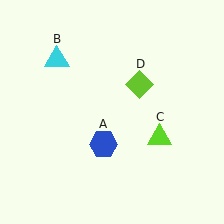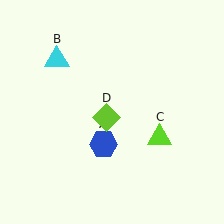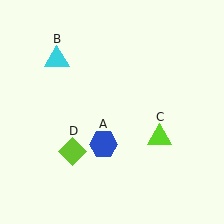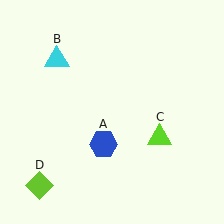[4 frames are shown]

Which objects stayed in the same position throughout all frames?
Blue hexagon (object A) and cyan triangle (object B) and lime triangle (object C) remained stationary.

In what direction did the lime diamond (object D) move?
The lime diamond (object D) moved down and to the left.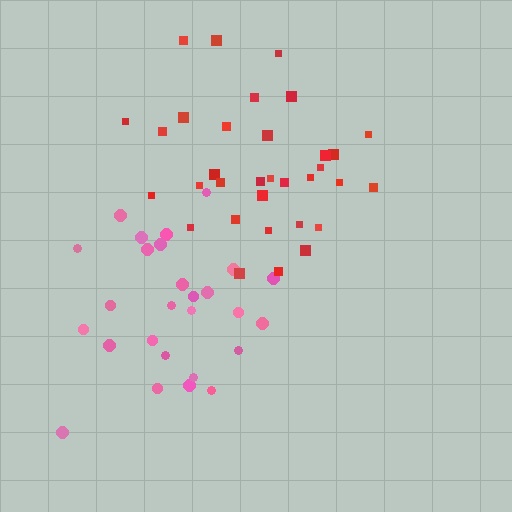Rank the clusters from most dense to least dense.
pink, red.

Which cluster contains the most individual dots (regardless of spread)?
Red (33).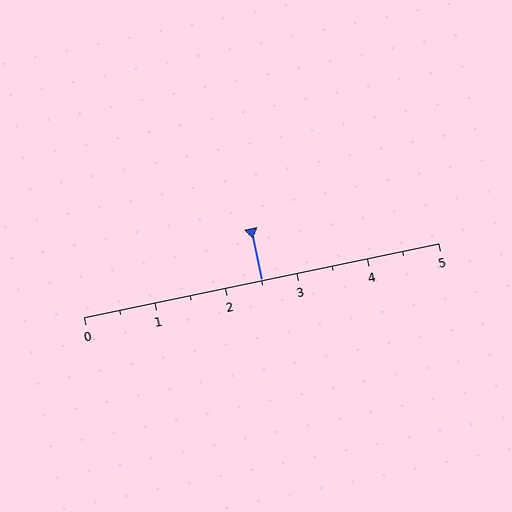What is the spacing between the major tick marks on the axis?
The major ticks are spaced 1 apart.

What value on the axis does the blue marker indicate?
The marker indicates approximately 2.5.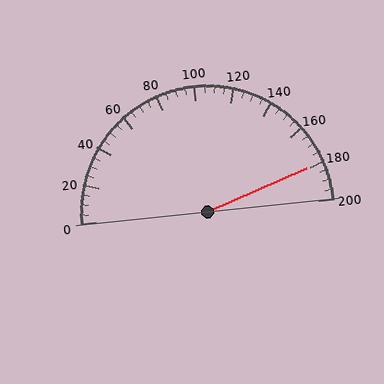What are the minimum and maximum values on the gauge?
The gauge ranges from 0 to 200.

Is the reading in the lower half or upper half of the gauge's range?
The reading is in the upper half of the range (0 to 200).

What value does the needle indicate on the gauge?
The needle indicates approximately 180.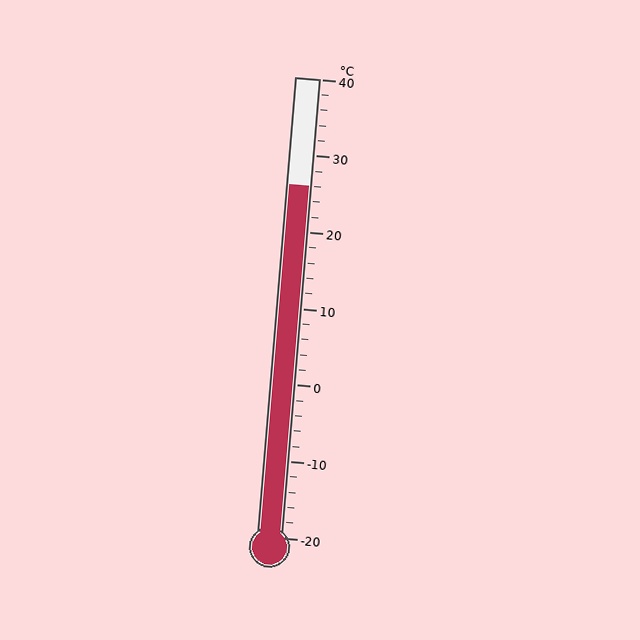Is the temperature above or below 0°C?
The temperature is above 0°C.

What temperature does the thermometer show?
The thermometer shows approximately 26°C.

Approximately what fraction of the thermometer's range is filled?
The thermometer is filled to approximately 75% of its range.